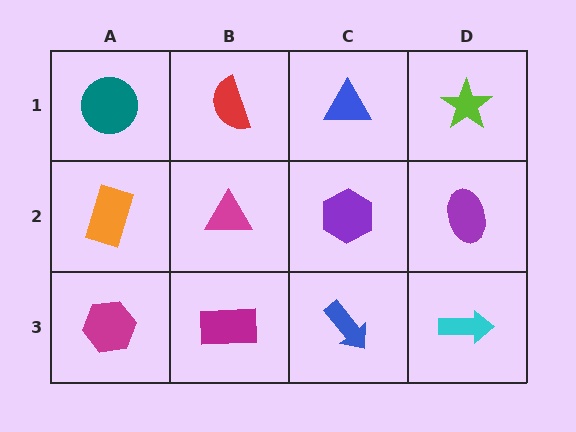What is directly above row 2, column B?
A red semicircle.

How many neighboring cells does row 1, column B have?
3.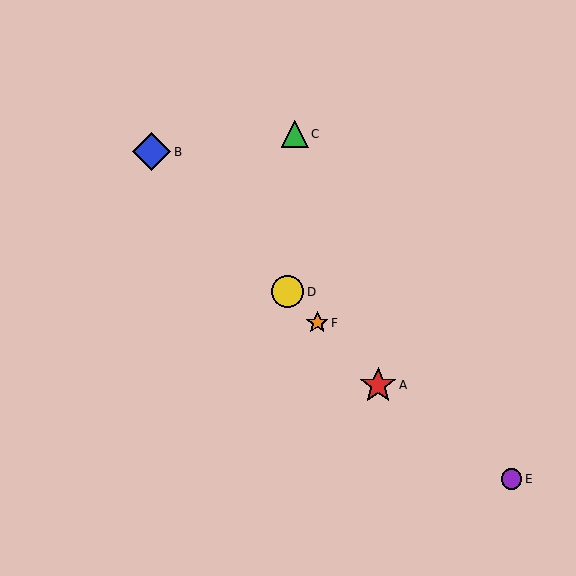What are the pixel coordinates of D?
Object D is at (288, 292).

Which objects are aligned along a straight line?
Objects A, B, D, F are aligned along a straight line.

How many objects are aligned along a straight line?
4 objects (A, B, D, F) are aligned along a straight line.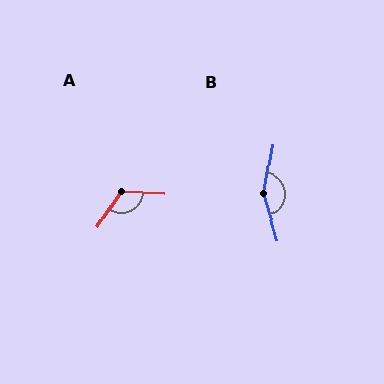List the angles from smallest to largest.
A (120°), B (152°).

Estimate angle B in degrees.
Approximately 152 degrees.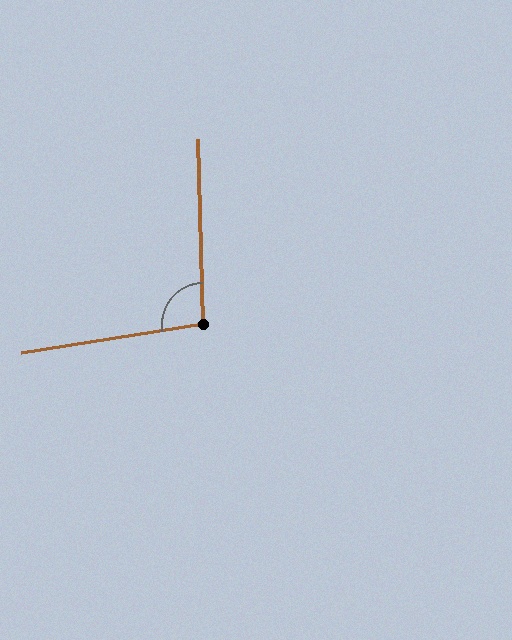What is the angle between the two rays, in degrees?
Approximately 98 degrees.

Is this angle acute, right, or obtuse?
It is obtuse.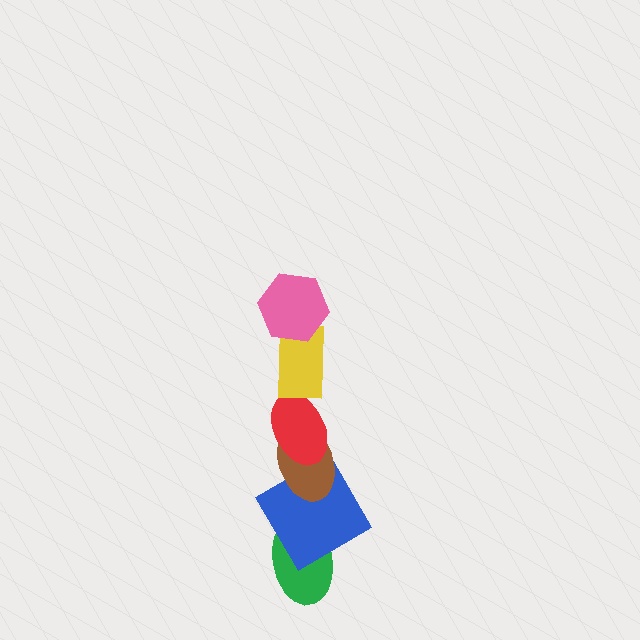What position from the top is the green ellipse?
The green ellipse is 6th from the top.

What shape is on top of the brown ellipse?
The red ellipse is on top of the brown ellipse.